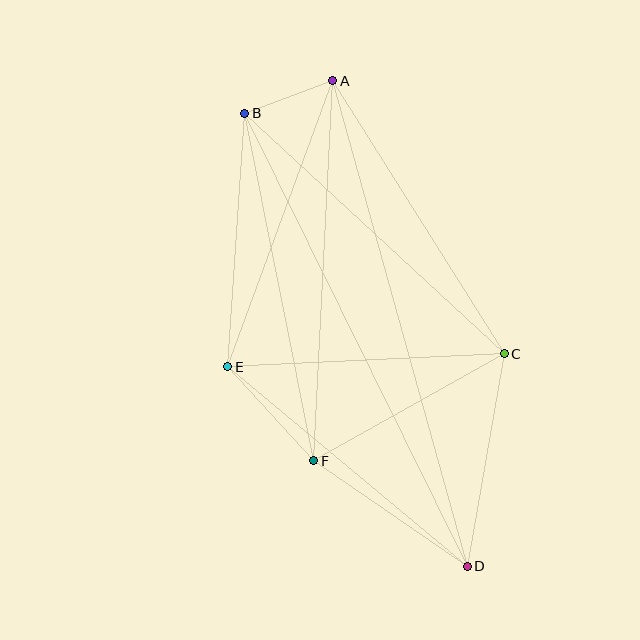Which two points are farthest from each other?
Points B and D are farthest from each other.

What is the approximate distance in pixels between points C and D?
The distance between C and D is approximately 215 pixels.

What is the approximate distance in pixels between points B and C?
The distance between B and C is approximately 354 pixels.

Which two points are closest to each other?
Points A and B are closest to each other.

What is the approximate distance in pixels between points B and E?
The distance between B and E is approximately 254 pixels.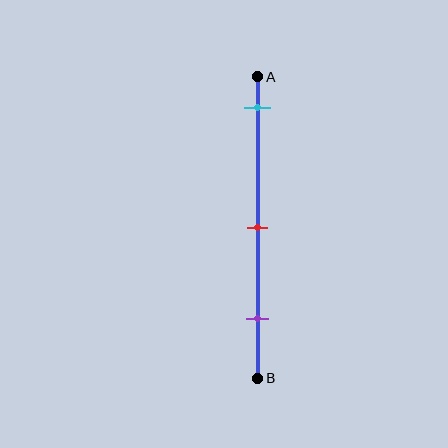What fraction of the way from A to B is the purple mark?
The purple mark is approximately 80% (0.8) of the way from A to B.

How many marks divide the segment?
There are 3 marks dividing the segment.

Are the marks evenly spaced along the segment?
Yes, the marks are approximately evenly spaced.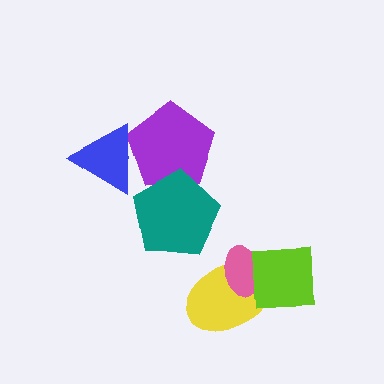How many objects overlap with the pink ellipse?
2 objects overlap with the pink ellipse.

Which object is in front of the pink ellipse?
The lime square is in front of the pink ellipse.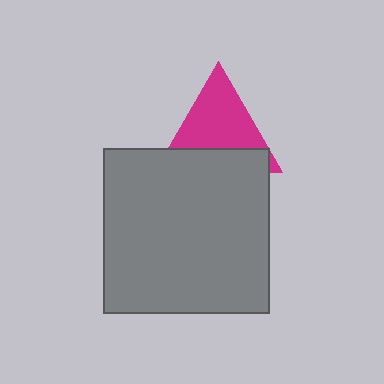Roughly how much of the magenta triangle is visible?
About half of it is visible (roughly 62%).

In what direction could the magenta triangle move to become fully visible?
The magenta triangle could move up. That would shift it out from behind the gray square entirely.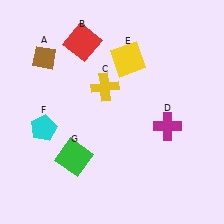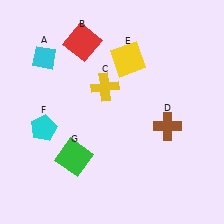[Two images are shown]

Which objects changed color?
A changed from brown to cyan. D changed from magenta to brown.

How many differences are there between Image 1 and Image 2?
There are 2 differences between the two images.